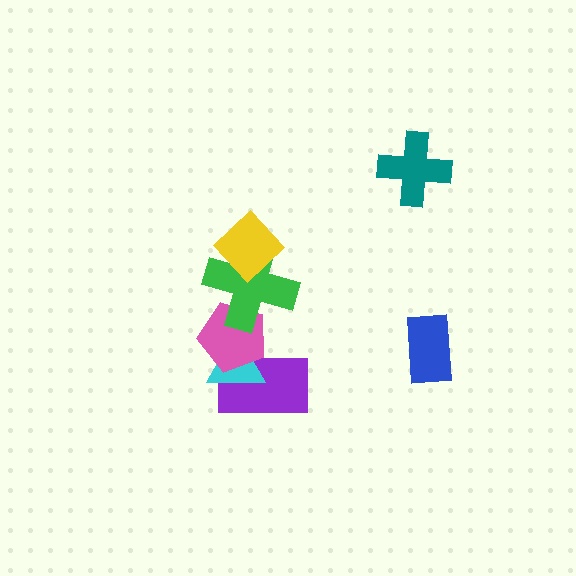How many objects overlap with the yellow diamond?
1 object overlaps with the yellow diamond.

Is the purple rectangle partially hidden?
Yes, it is partially covered by another shape.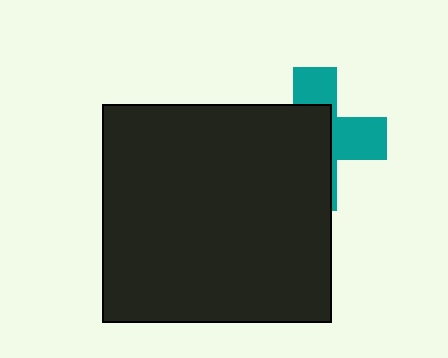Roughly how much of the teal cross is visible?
A small part of it is visible (roughly 41%).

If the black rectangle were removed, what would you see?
You would see the complete teal cross.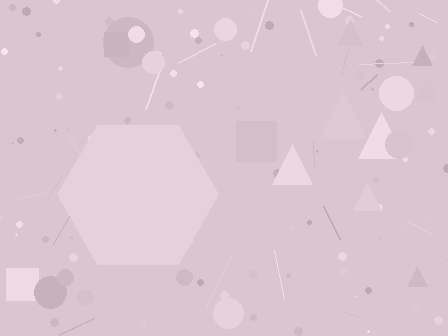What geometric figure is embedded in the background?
A hexagon is embedded in the background.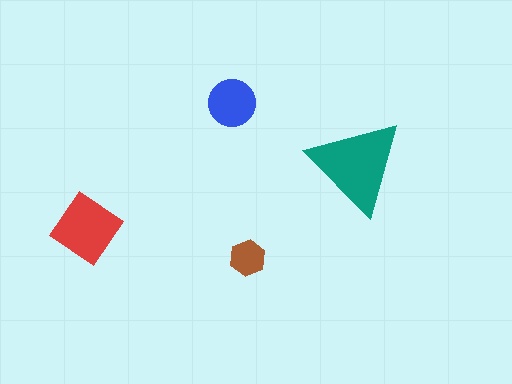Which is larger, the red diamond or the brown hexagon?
The red diamond.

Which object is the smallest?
The brown hexagon.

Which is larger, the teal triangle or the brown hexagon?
The teal triangle.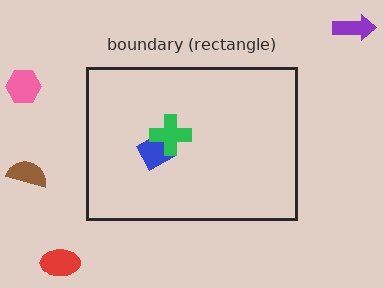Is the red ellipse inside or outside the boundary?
Outside.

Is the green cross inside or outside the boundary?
Inside.